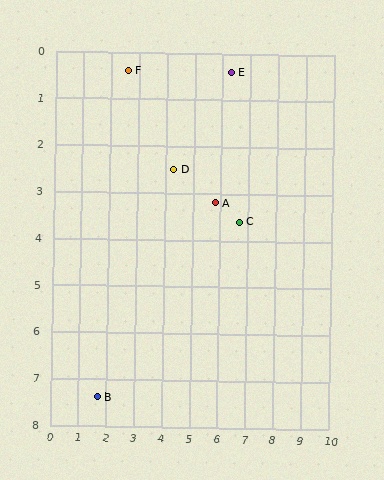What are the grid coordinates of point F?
Point F is at approximately (2.6, 0.4).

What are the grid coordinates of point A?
Point A is at approximately (5.8, 3.2).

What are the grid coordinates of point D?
Point D is at approximately (4.3, 2.5).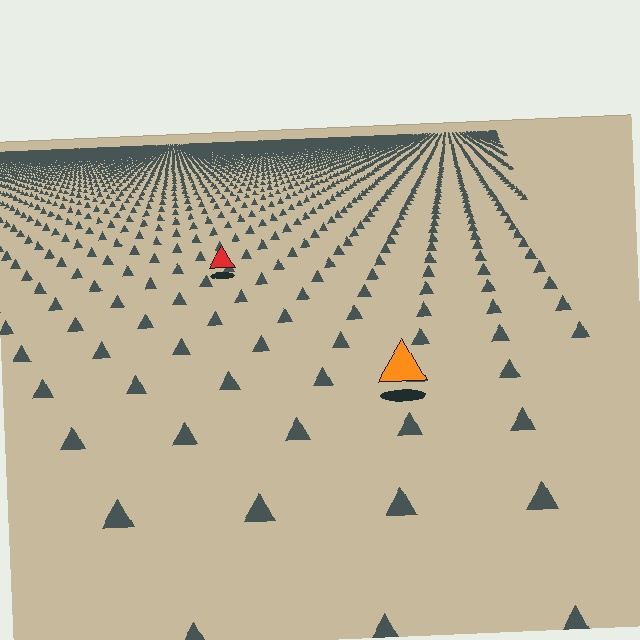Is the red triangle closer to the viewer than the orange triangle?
No. The orange triangle is closer — you can tell from the texture gradient: the ground texture is coarser near it.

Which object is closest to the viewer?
The orange triangle is closest. The texture marks near it are larger and more spread out.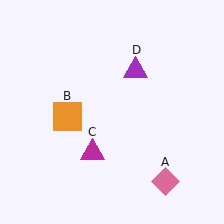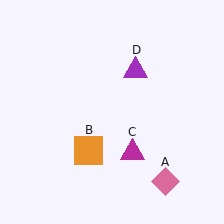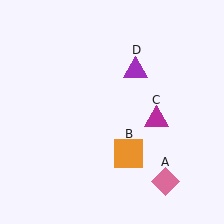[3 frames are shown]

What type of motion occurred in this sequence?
The orange square (object B), magenta triangle (object C) rotated counterclockwise around the center of the scene.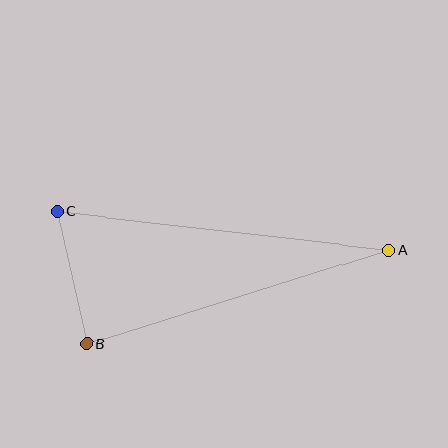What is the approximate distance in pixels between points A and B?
The distance between A and B is approximately 316 pixels.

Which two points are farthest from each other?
Points A and C are farthest from each other.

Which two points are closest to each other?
Points B and C are closest to each other.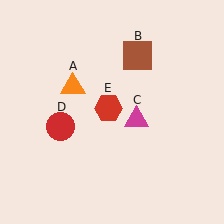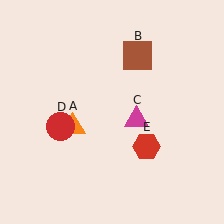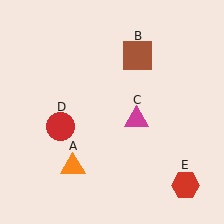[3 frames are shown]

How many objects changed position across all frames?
2 objects changed position: orange triangle (object A), red hexagon (object E).